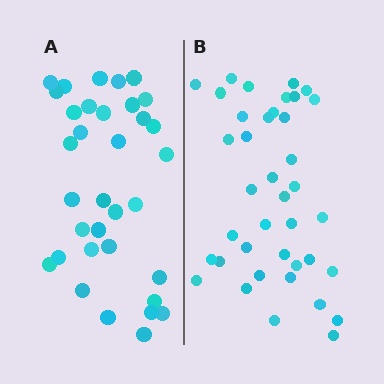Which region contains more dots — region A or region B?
Region B (the right region) has more dots.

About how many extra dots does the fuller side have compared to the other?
Region B has about 5 more dots than region A.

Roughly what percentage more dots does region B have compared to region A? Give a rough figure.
About 15% more.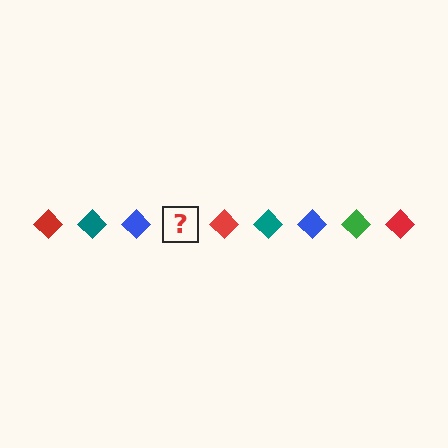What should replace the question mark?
The question mark should be replaced with a green diamond.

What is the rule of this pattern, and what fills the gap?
The rule is that the pattern cycles through red, teal, blue, green diamonds. The gap should be filled with a green diamond.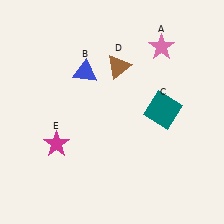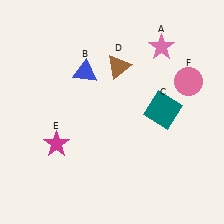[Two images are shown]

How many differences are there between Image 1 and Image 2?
There is 1 difference between the two images.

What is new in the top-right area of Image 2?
A pink circle (F) was added in the top-right area of Image 2.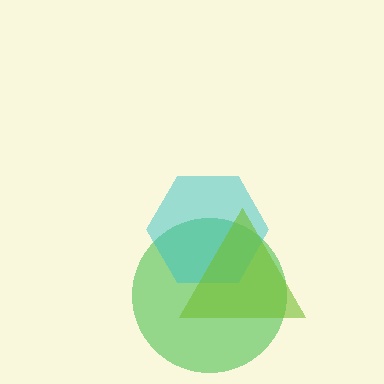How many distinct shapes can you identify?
There are 3 distinct shapes: a green circle, a cyan hexagon, a lime triangle.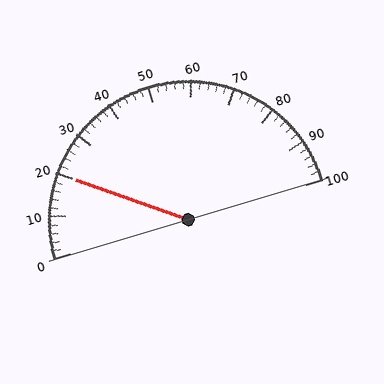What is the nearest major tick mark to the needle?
The nearest major tick mark is 20.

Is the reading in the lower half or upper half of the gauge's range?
The reading is in the lower half of the range (0 to 100).